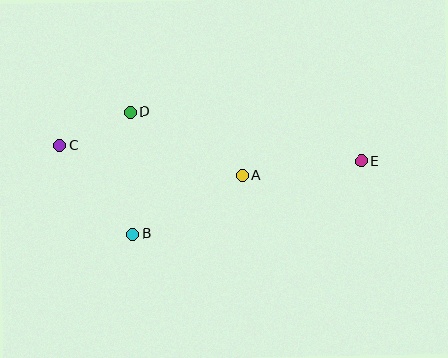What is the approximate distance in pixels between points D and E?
The distance between D and E is approximately 236 pixels.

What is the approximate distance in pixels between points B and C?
The distance between B and C is approximately 114 pixels.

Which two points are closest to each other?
Points C and D are closest to each other.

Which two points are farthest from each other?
Points C and E are farthest from each other.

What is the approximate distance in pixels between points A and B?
The distance between A and B is approximately 124 pixels.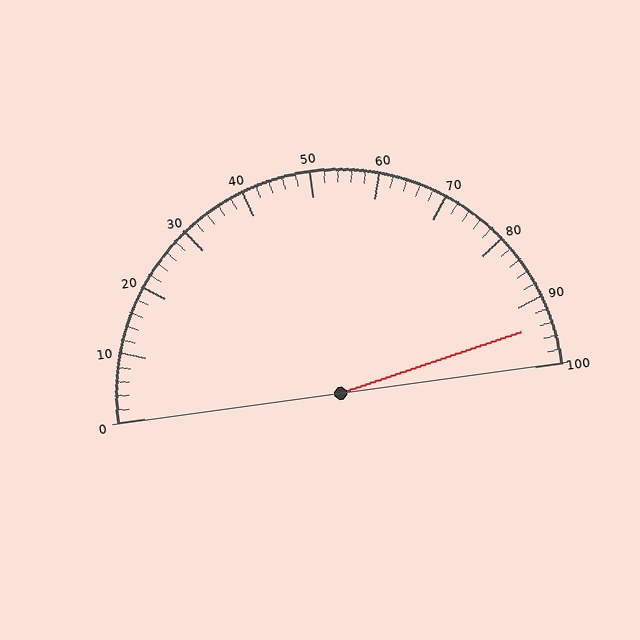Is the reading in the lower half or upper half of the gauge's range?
The reading is in the upper half of the range (0 to 100).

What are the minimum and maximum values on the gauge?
The gauge ranges from 0 to 100.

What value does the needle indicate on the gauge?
The needle indicates approximately 94.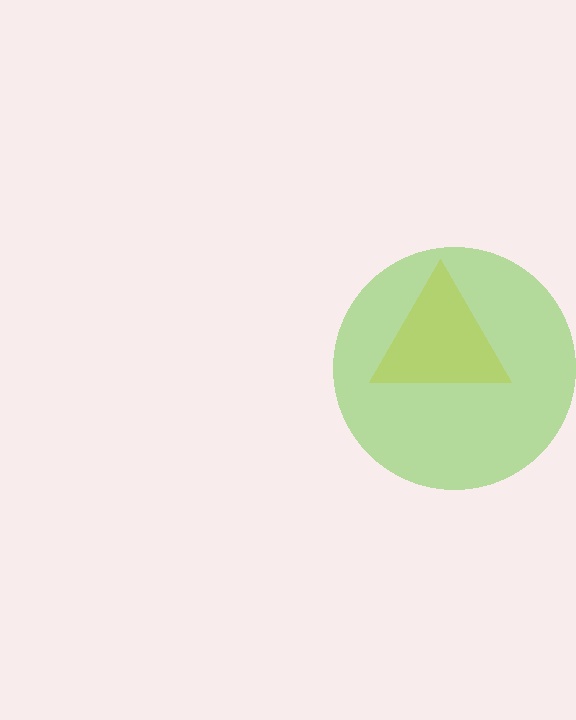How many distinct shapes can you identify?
There are 2 distinct shapes: a yellow triangle, a lime circle.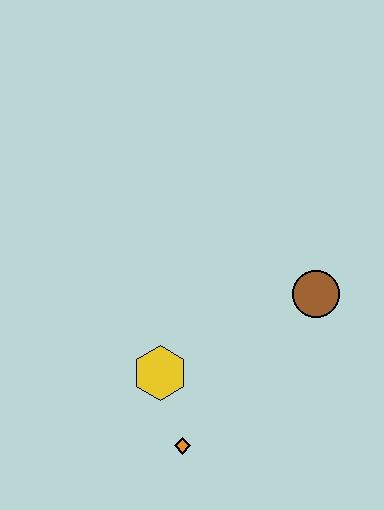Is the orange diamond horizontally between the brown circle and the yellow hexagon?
Yes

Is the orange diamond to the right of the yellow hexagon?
Yes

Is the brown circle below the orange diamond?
No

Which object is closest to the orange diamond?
The yellow hexagon is closest to the orange diamond.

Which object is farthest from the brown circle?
The orange diamond is farthest from the brown circle.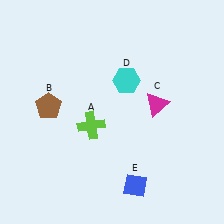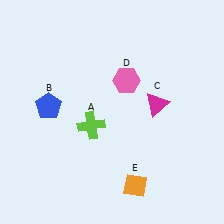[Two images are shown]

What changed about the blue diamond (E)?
In Image 1, E is blue. In Image 2, it changed to orange.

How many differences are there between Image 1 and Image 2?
There are 3 differences between the two images.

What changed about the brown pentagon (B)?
In Image 1, B is brown. In Image 2, it changed to blue.